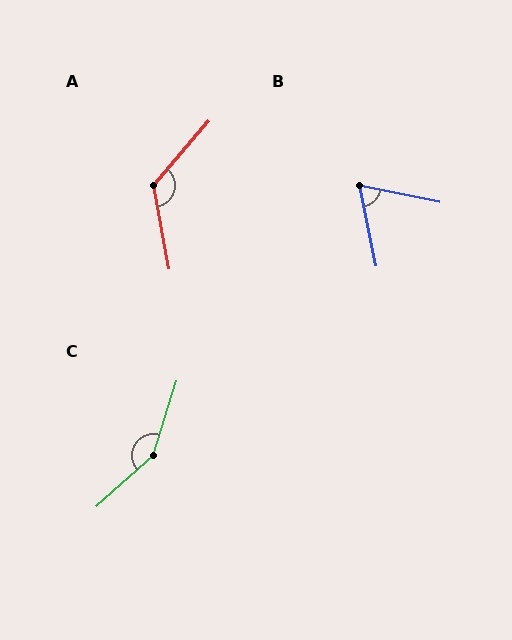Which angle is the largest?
C, at approximately 149 degrees.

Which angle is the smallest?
B, at approximately 67 degrees.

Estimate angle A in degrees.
Approximately 129 degrees.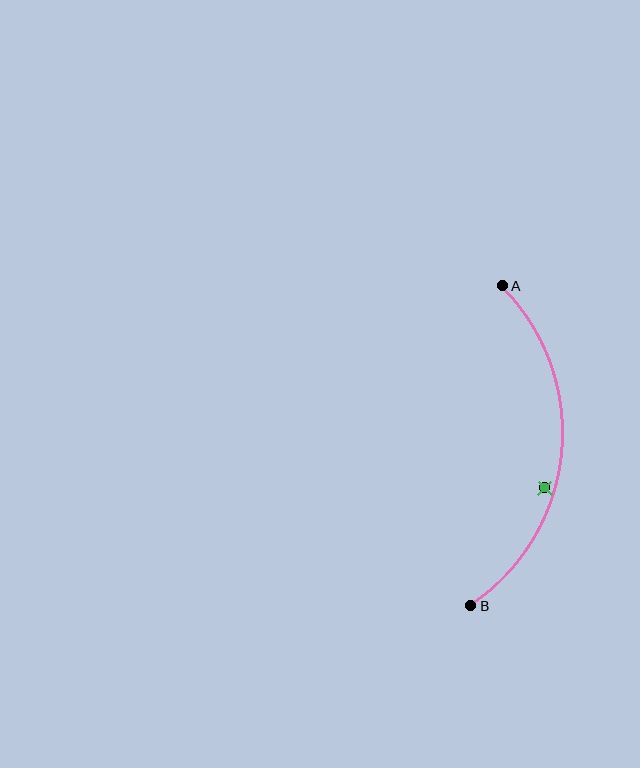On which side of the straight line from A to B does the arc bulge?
The arc bulges to the right of the straight line connecting A and B.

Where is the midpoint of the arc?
The arc midpoint is the point on the curve farthest from the straight line joining A and B. It sits to the right of that line.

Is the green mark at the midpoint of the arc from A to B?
No — the green mark does not lie on the arc at all. It sits slightly inside the curve.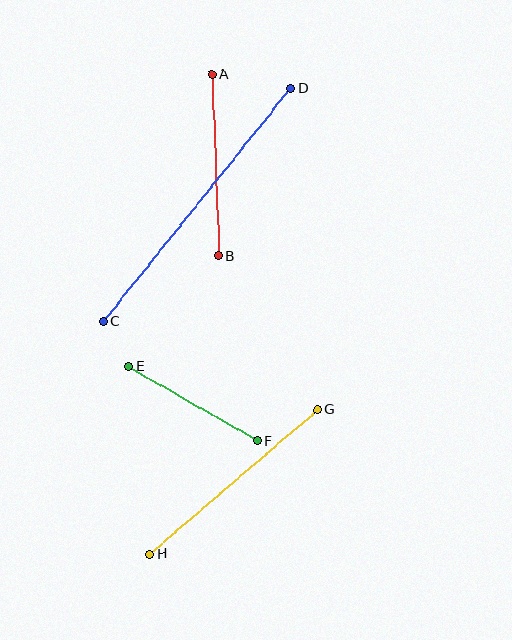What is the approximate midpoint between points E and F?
The midpoint is at approximately (193, 404) pixels.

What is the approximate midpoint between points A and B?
The midpoint is at approximately (215, 165) pixels.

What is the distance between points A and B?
The distance is approximately 181 pixels.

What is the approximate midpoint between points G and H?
The midpoint is at approximately (234, 482) pixels.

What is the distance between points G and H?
The distance is approximately 221 pixels.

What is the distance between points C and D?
The distance is approximately 299 pixels.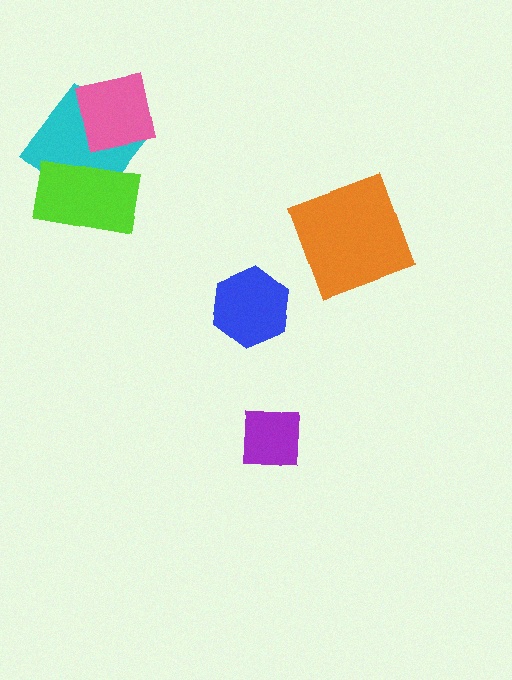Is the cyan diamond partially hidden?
Yes, it is partially covered by another shape.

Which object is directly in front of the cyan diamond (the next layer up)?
The pink square is directly in front of the cyan diamond.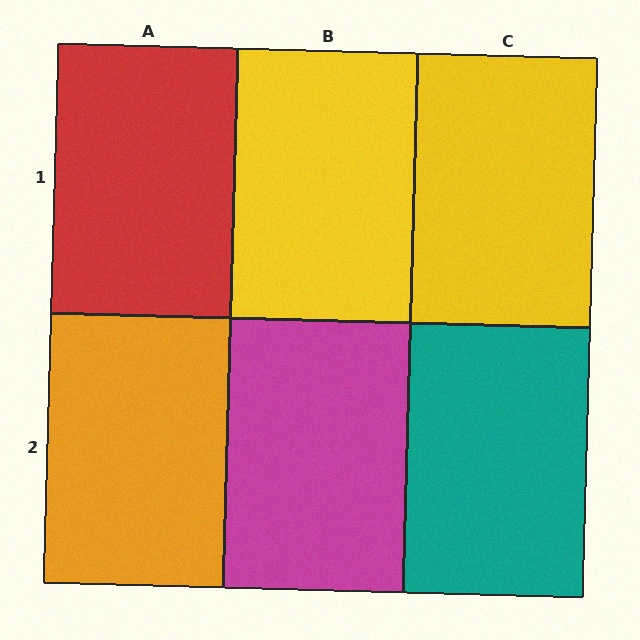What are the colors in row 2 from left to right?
Orange, magenta, teal.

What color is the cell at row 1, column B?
Yellow.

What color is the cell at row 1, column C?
Yellow.